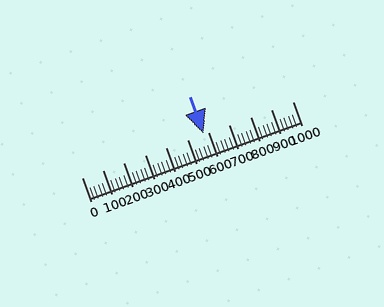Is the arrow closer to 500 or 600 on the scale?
The arrow is closer to 600.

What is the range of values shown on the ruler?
The ruler shows values from 0 to 1000.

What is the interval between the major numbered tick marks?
The major tick marks are spaced 100 units apart.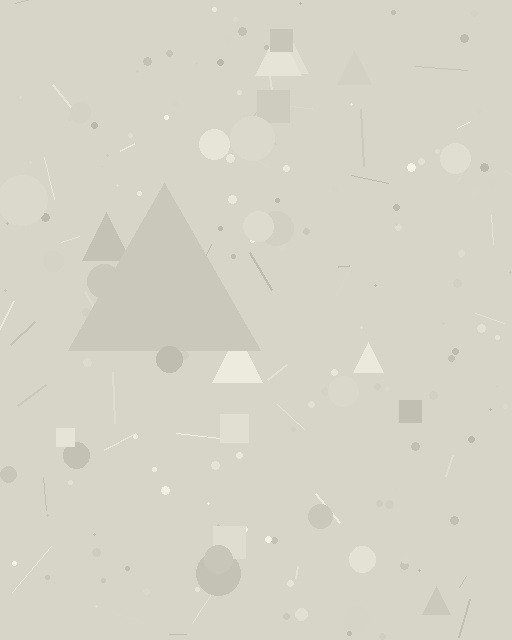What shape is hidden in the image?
A triangle is hidden in the image.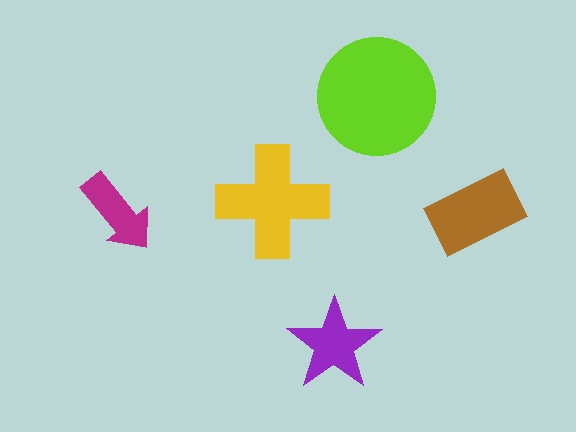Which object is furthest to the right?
The brown rectangle is rightmost.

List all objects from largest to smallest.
The lime circle, the yellow cross, the brown rectangle, the purple star, the magenta arrow.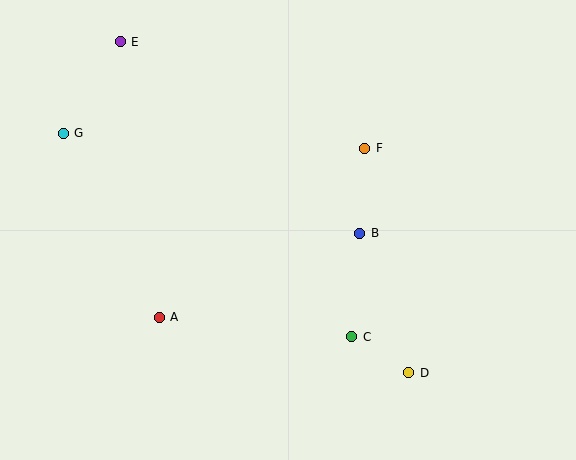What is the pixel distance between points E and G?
The distance between E and G is 108 pixels.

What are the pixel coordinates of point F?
Point F is at (365, 148).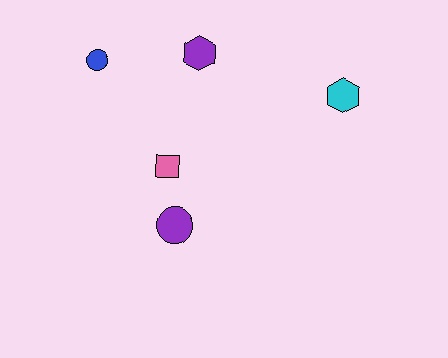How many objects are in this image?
There are 5 objects.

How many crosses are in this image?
There are no crosses.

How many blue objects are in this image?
There is 1 blue object.